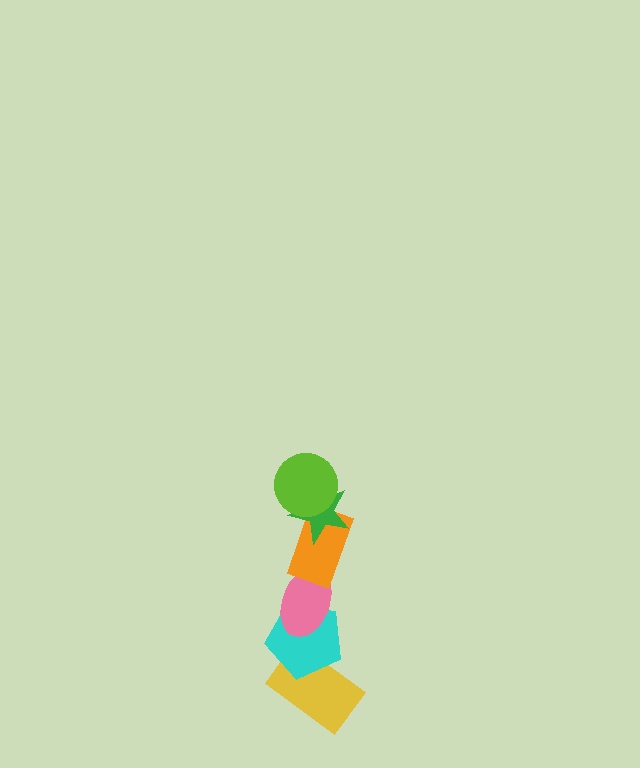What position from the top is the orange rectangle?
The orange rectangle is 3rd from the top.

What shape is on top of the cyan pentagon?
The pink ellipse is on top of the cyan pentagon.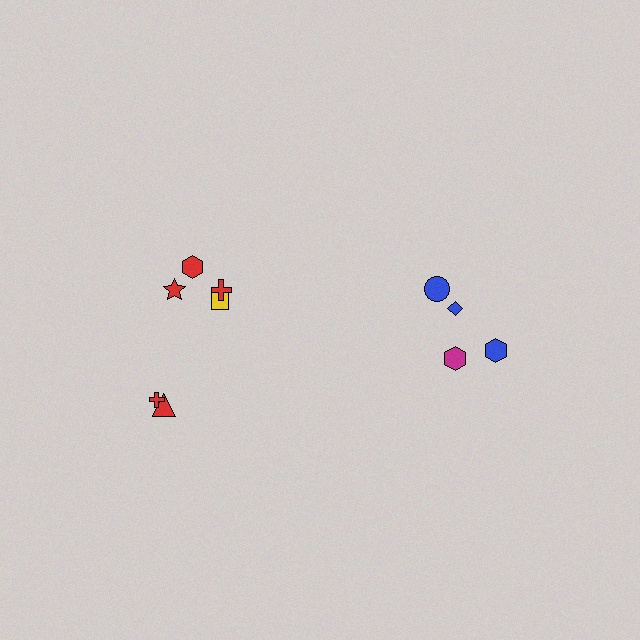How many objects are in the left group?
There are 6 objects.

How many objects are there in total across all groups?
There are 10 objects.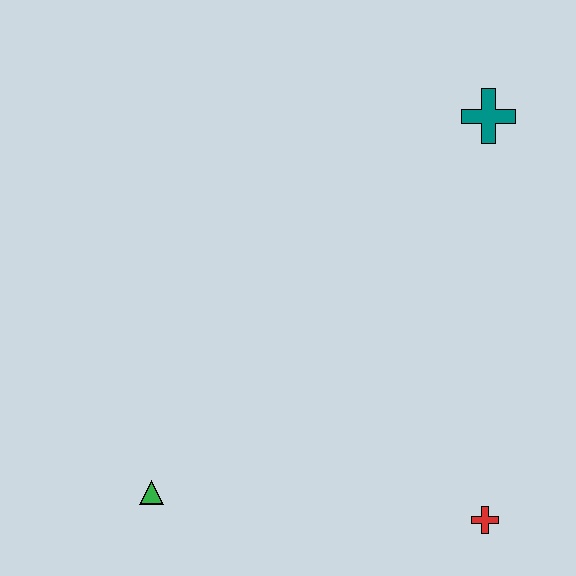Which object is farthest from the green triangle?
The teal cross is farthest from the green triangle.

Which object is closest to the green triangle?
The red cross is closest to the green triangle.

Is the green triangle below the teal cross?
Yes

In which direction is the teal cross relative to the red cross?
The teal cross is above the red cross.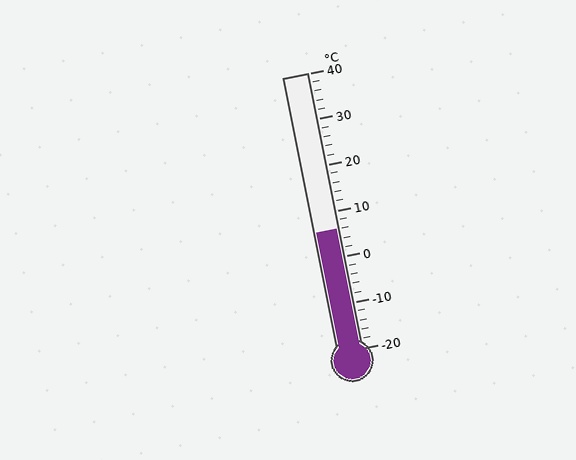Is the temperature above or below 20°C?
The temperature is below 20°C.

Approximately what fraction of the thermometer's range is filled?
The thermometer is filled to approximately 45% of its range.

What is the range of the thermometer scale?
The thermometer scale ranges from -20°C to 40°C.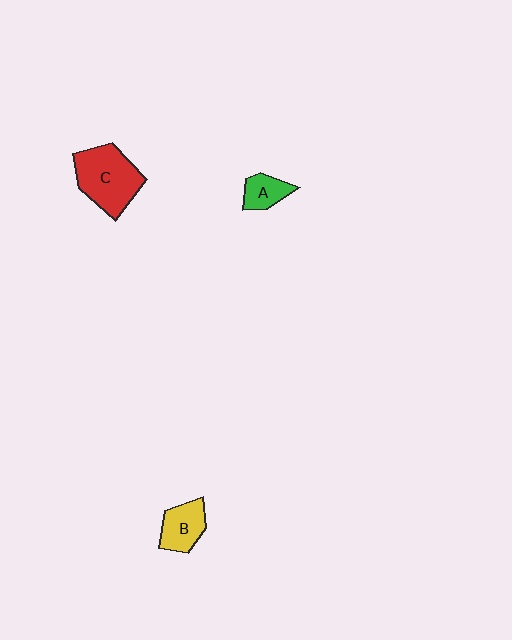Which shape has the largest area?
Shape C (red).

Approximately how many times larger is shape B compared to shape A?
Approximately 1.4 times.